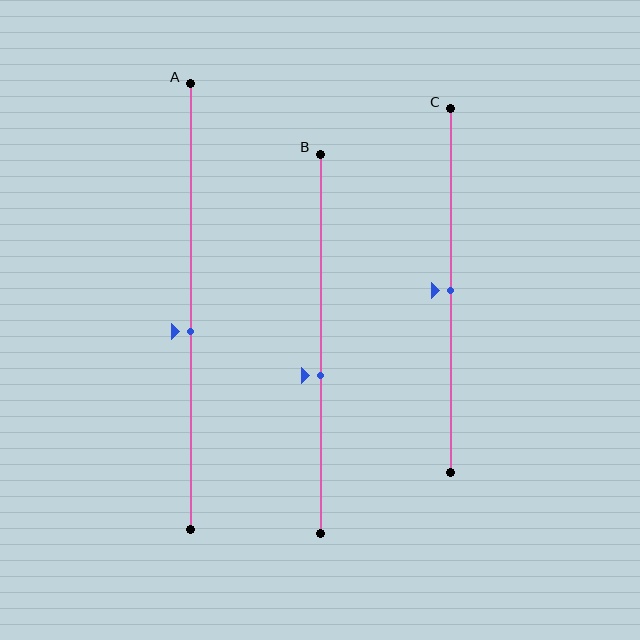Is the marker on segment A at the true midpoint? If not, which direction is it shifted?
No, the marker on segment A is shifted downward by about 6% of the segment length.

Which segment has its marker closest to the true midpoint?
Segment C has its marker closest to the true midpoint.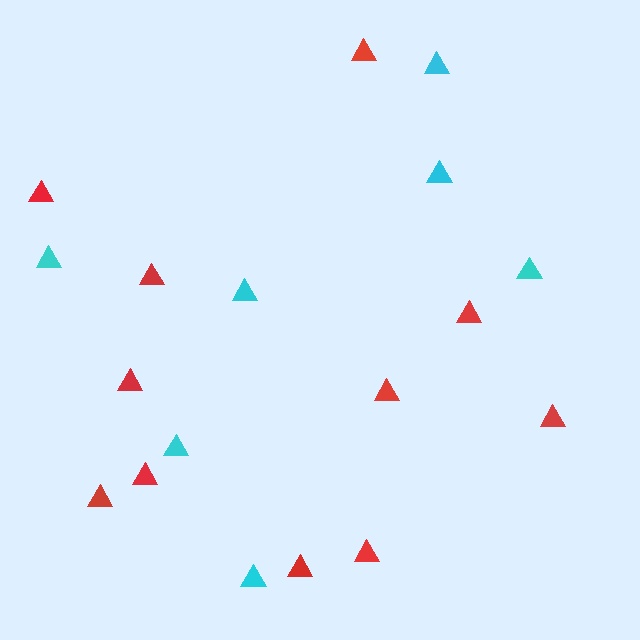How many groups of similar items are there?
There are 2 groups: one group of cyan triangles (7) and one group of red triangles (11).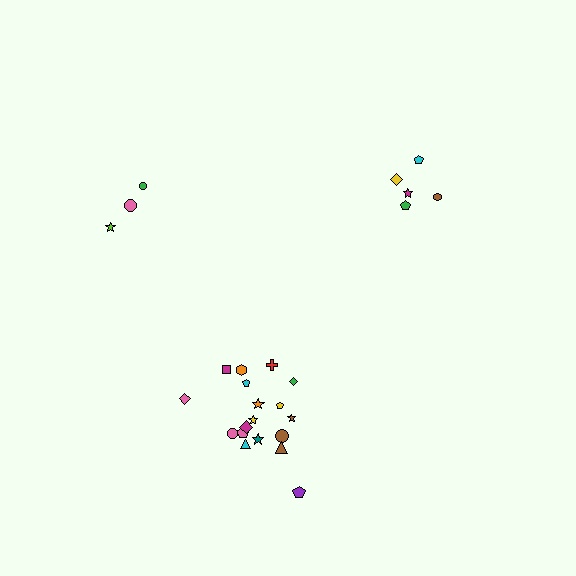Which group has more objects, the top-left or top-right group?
The top-right group.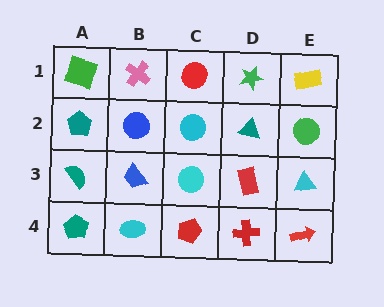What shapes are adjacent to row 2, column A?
A green square (row 1, column A), a teal semicircle (row 3, column A), a blue circle (row 2, column B).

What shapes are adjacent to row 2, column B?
A pink cross (row 1, column B), a blue trapezoid (row 3, column B), a teal pentagon (row 2, column A), a cyan circle (row 2, column C).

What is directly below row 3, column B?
A cyan ellipse.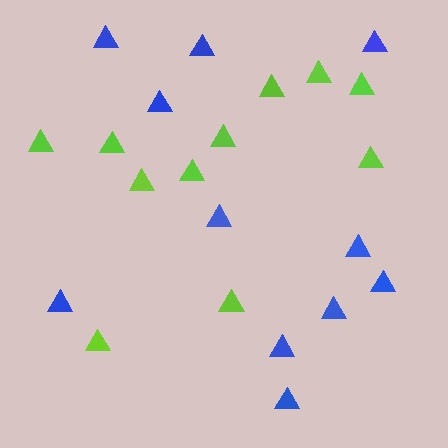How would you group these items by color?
There are 2 groups: one group of blue triangles (11) and one group of lime triangles (11).